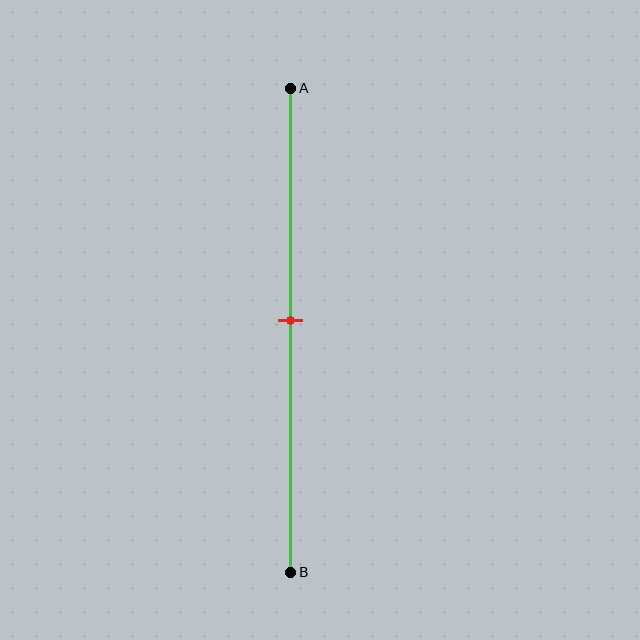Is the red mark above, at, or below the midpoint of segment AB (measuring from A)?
The red mark is approximately at the midpoint of segment AB.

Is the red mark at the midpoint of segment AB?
Yes, the mark is approximately at the midpoint.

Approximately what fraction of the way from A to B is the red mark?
The red mark is approximately 50% of the way from A to B.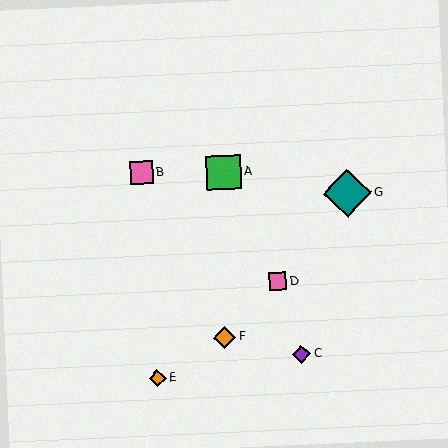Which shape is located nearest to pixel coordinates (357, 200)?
The teal diamond (labeled G) at (347, 193) is nearest to that location.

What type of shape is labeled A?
Shape A is a green square.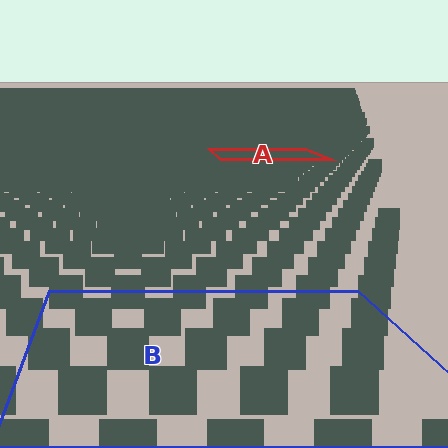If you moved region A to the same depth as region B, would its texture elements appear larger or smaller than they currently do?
They would appear larger. At a closer depth, the same texture elements are projected at a bigger on-screen size.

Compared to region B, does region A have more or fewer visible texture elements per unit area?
Region A has more texture elements per unit area — they are packed more densely because it is farther away.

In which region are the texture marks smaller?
The texture marks are smaller in region A, because it is farther away.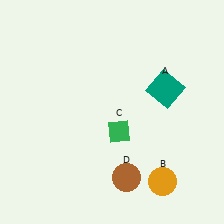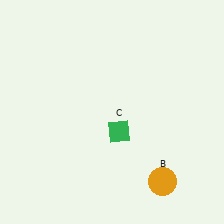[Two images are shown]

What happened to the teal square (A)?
The teal square (A) was removed in Image 2. It was in the top-right area of Image 1.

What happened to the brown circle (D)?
The brown circle (D) was removed in Image 2. It was in the bottom-right area of Image 1.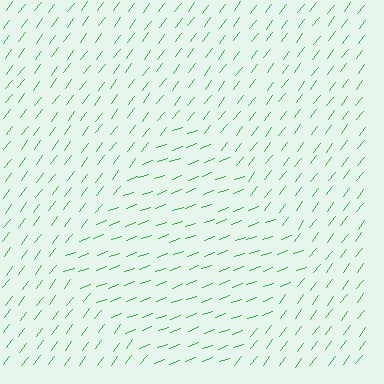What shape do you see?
I see a diamond.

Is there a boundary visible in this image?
Yes, there is a texture boundary formed by a change in line orientation.